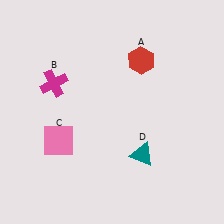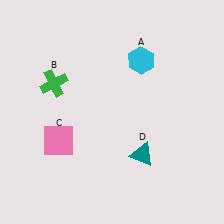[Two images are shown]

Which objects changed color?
A changed from red to cyan. B changed from magenta to green.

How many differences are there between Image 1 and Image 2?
There are 2 differences between the two images.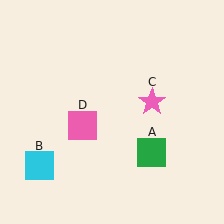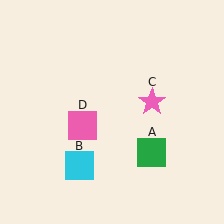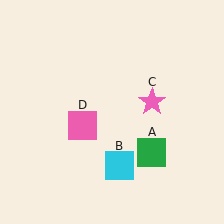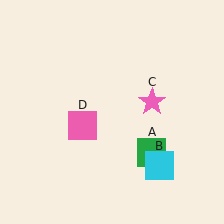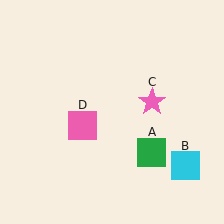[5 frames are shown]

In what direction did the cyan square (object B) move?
The cyan square (object B) moved right.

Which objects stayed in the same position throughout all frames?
Green square (object A) and pink star (object C) and pink square (object D) remained stationary.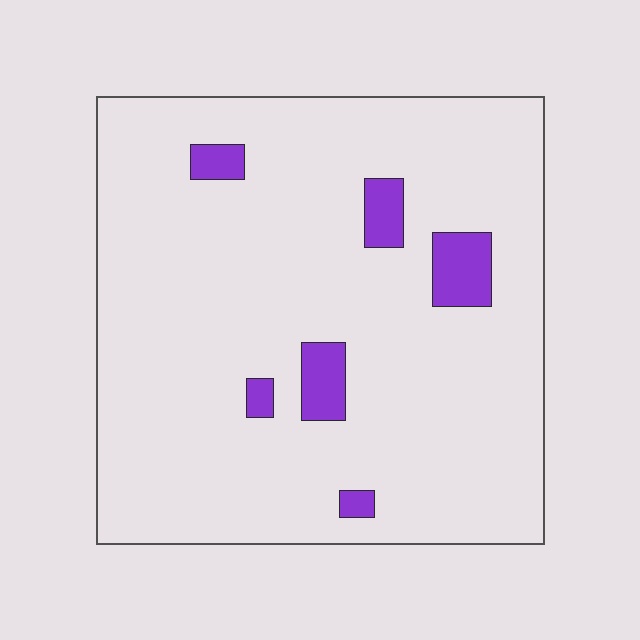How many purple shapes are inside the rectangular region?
6.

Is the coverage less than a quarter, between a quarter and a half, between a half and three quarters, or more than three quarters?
Less than a quarter.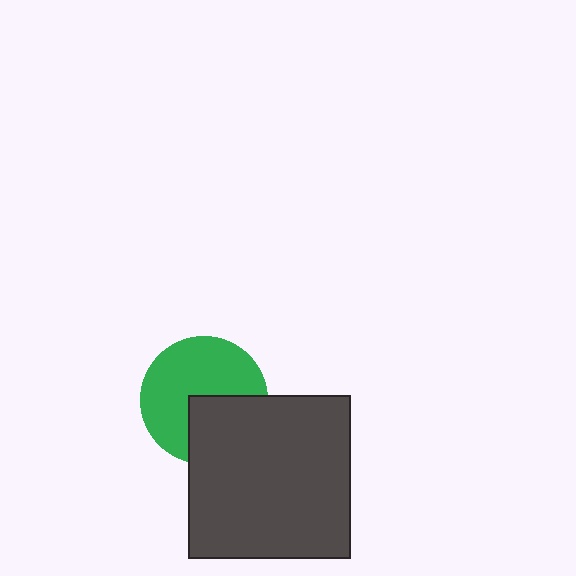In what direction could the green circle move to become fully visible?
The green circle could move toward the upper-left. That would shift it out from behind the dark gray square entirely.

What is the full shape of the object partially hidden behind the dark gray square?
The partially hidden object is a green circle.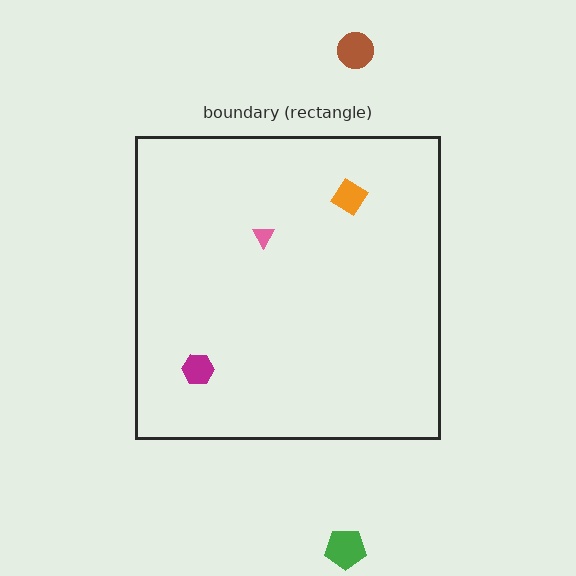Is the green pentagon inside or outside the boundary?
Outside.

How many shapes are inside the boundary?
3 inside, 2 outside.